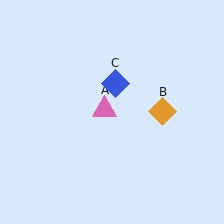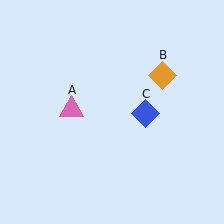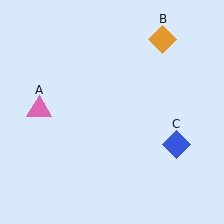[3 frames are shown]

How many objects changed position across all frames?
3 objects changed position: pink triangle (object A), orange diamond (object B), blue diamond (object C).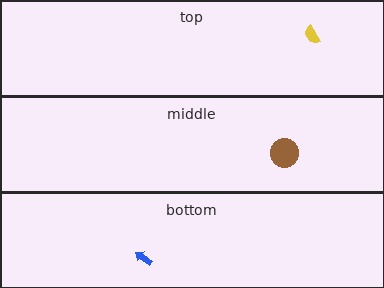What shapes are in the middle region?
The brown circle.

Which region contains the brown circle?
The middle region.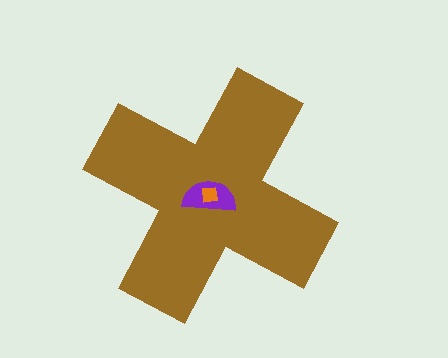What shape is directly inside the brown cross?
The purple semicircle.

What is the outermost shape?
The brown cross.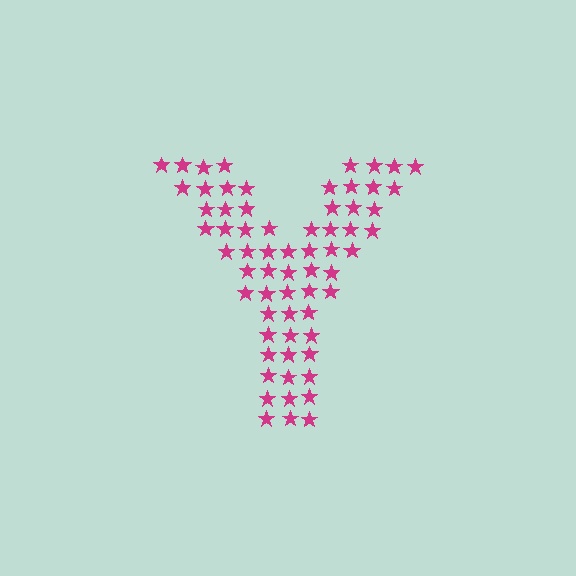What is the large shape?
The large shape is the letter Y.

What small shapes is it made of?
It is made of small stars.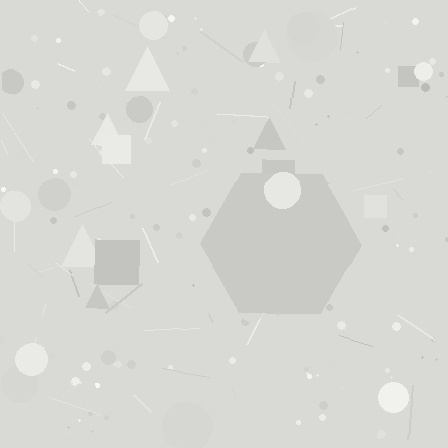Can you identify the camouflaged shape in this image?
The camouflaged shape is a hexagon.